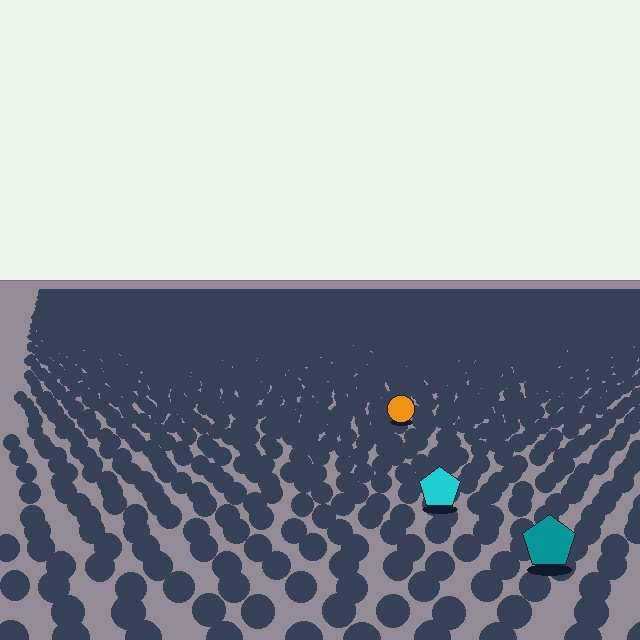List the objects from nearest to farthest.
From nearest to farthest: the teal pentagon, the cyan pentagon, the orange circle.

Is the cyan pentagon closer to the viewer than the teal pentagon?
No. The teal pentagon is closer — you can tell from the texture gradient: the ground texture is coarser near it.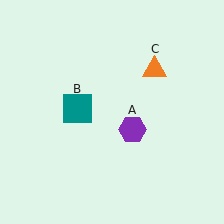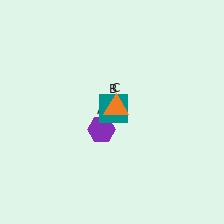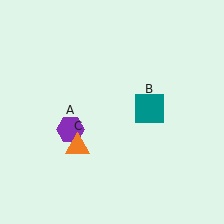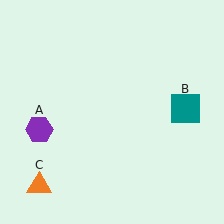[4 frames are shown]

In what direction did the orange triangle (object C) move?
The orange triangle (object C) moved down and to the left.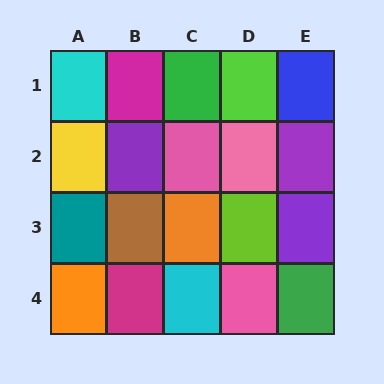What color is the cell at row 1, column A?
Cyan.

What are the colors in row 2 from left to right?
Yellow, purple, pink, pink, purple.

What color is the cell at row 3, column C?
Orange.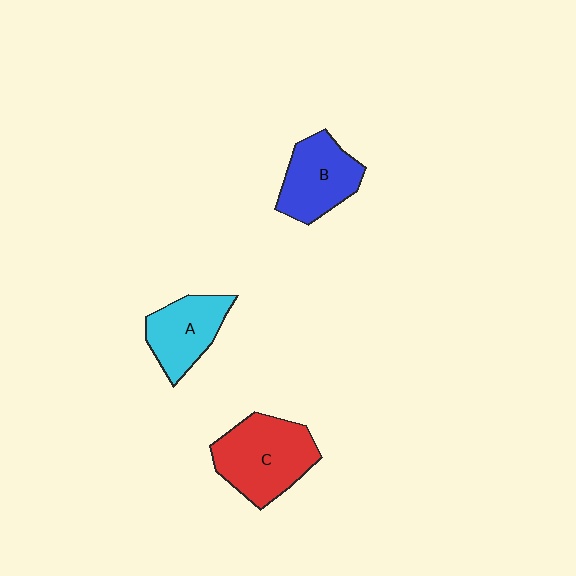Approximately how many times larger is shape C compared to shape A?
Approximately 1.4 times.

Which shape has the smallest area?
Shape A (cyan).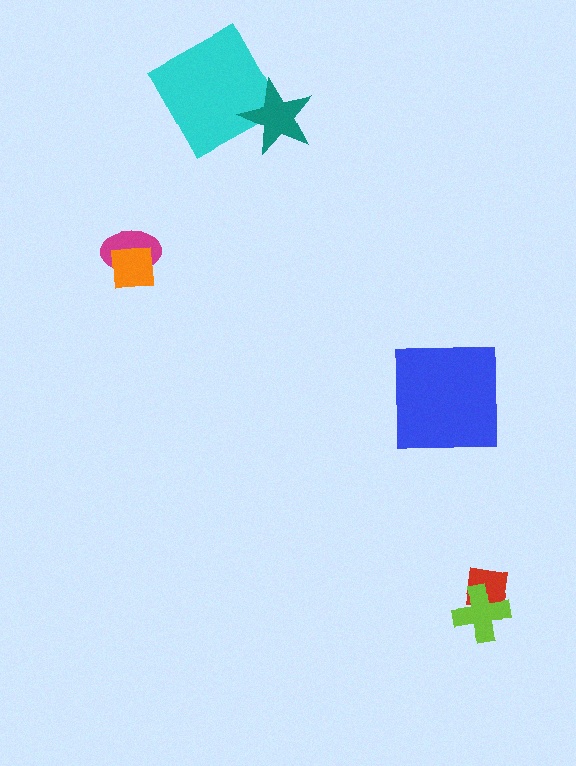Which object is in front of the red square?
The lime cross is in front of the red square.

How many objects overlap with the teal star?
1 object overlaps with the teal star.